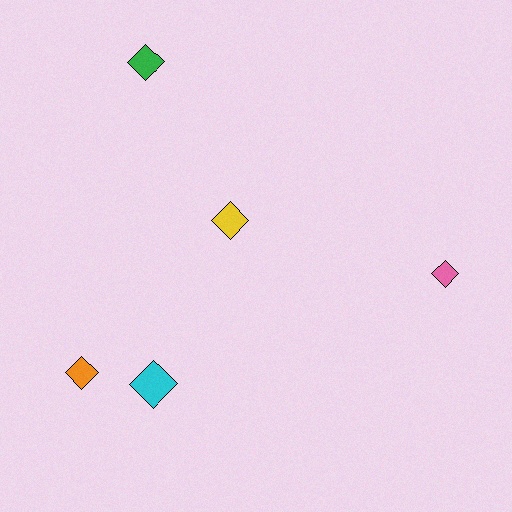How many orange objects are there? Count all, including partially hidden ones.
There is 1 orange object.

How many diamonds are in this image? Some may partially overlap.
There are 5 diamonds.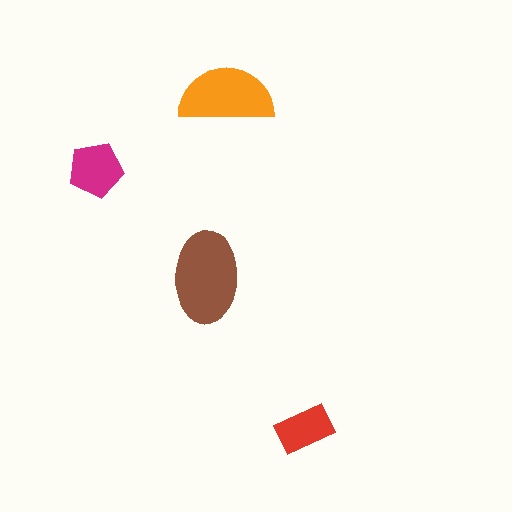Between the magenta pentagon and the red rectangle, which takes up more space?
The magenta pentagon.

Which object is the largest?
The brown ellipse.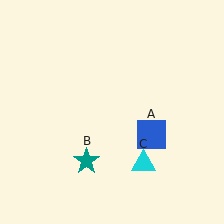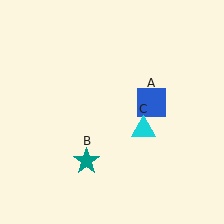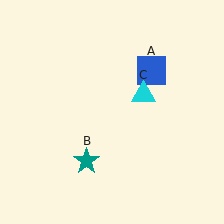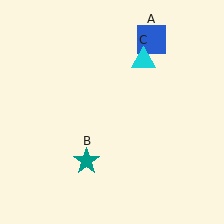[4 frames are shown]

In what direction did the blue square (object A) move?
The blue square (object A) moved up.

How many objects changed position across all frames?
2 objects changed position: blue square (object A), cyan triangle (object C).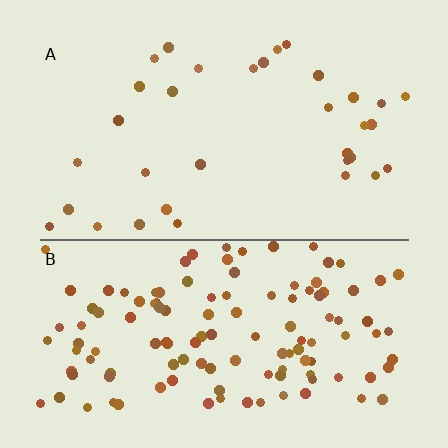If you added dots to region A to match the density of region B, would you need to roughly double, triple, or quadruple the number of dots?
Approximately quadruple.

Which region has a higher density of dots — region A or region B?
B (the bottom).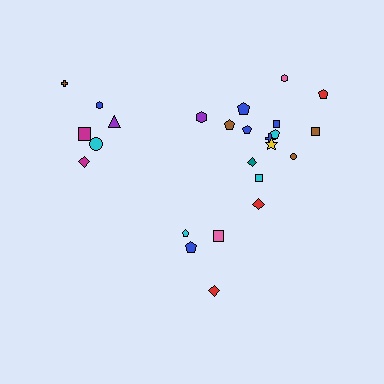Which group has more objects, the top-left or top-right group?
The top-right group.